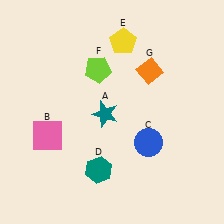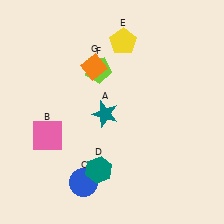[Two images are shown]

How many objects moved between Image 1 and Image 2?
2 objects moved between the two images.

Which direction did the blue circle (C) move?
The blue circle (C) moved left.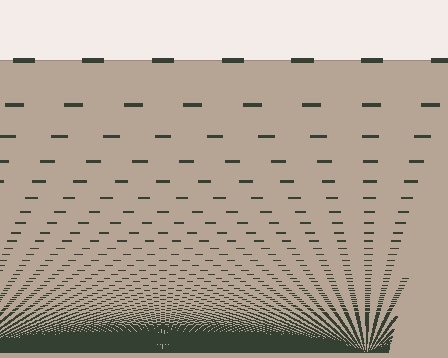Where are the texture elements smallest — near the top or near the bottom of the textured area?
Near the bottom.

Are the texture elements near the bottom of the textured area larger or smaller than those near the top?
Smaller. The gradient is inverted — elements near the bottom are smaller and denser.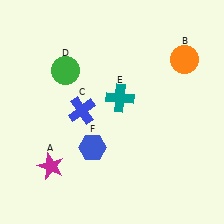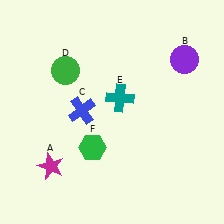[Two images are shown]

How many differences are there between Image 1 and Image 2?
There are 2 differences between the two images.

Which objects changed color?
B changed from orange to purple. F changed from blue to green.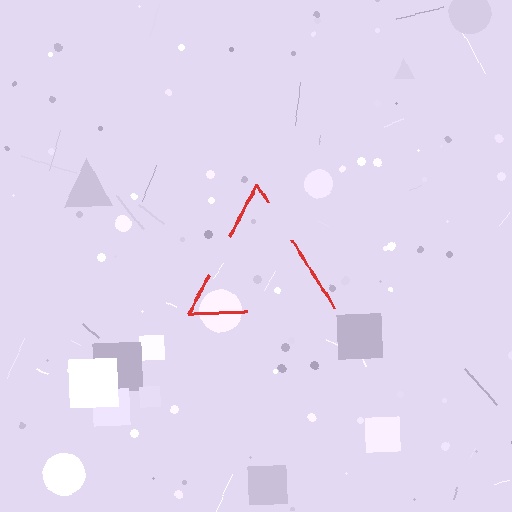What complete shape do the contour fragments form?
The contour fragments form a triangle.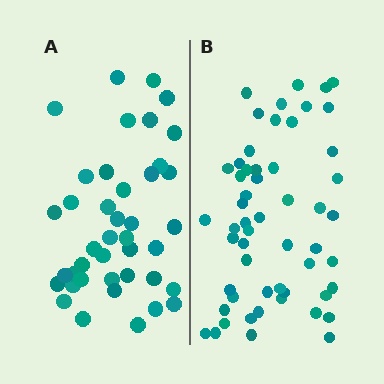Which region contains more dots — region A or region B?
Region B (the right region) has more dots.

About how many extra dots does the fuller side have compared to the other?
Region B has approximately 15 more dots than region A.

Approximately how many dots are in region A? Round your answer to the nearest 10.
About 40 dots. (The exact count is 41, which rounds to 40.)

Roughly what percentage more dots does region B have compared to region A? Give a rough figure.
About 35% more.